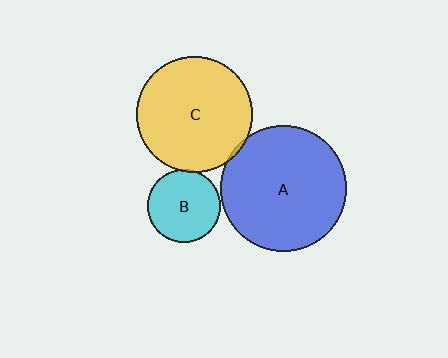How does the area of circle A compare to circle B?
Approximately 3.0 times.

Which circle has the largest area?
Circle A (blue).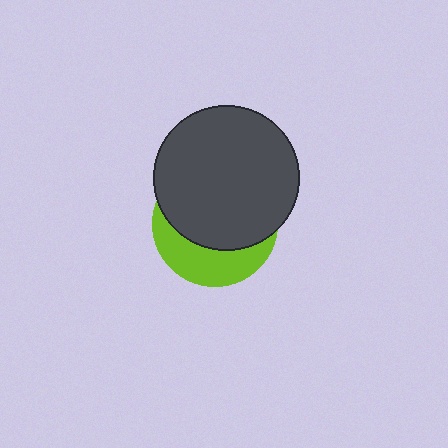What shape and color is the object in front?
The object in front is a dark gray circle.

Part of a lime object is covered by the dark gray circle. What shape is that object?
It is a circle.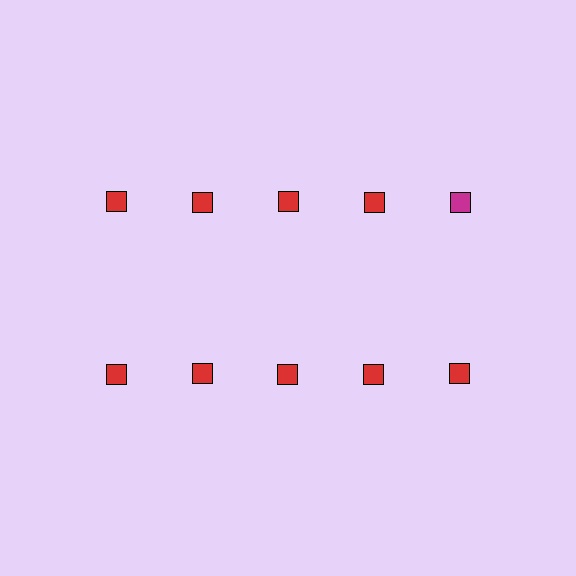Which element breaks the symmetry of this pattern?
The magenta square in the top row, rightmost column breaks the symmetry. All other shapes are red squares.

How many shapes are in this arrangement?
There are 10 shapes arranged in a grid pattern.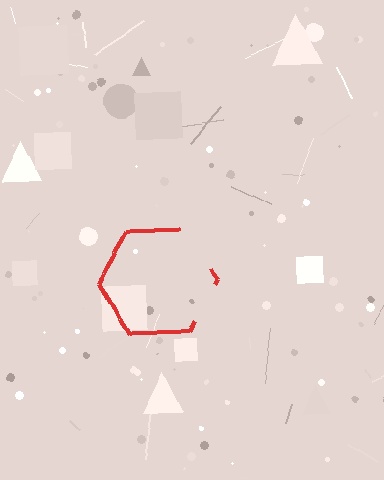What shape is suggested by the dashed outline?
The dashed outline suggests a hexagon.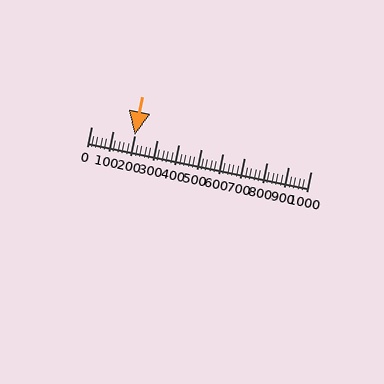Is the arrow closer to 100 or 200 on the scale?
The arrow is closer to 200.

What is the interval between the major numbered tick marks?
The major tick marks are spaced 100 units apart.